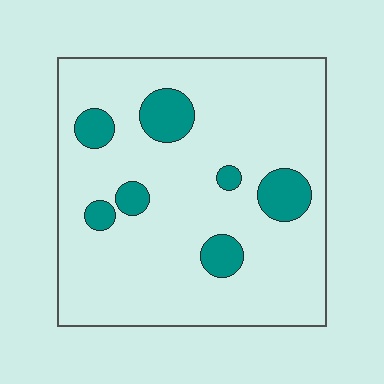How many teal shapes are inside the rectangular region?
7.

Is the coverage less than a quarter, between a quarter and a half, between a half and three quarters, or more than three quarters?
Less than a quarter.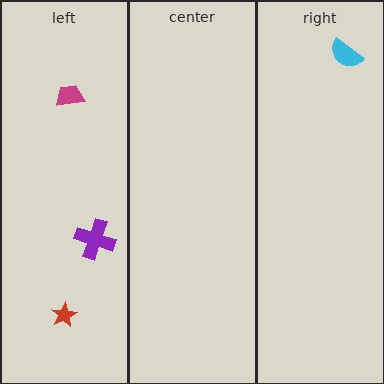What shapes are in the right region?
The cyan semicircle.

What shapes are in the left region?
The red star, the magenta trapezoid, the purple cross.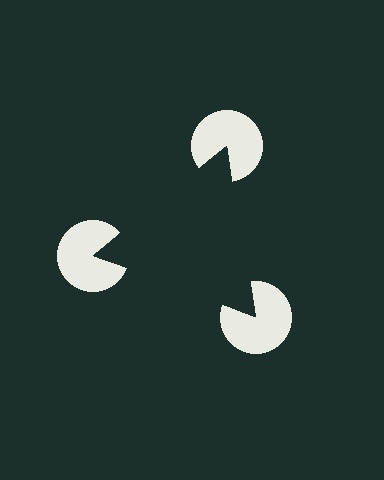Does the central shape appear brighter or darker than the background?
It typically appears slightly darker than the background, even though no actual brightness change is drawn.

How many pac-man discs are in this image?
There are 3 — one at each vertex of the illusory triangle.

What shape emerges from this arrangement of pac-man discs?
An illusory triangle — its edges are inferred from the aligned wedge cuts in the pac-man discs, not physically drawn.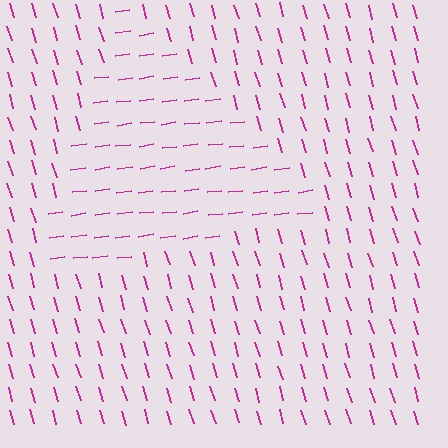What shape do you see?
I see a triangle.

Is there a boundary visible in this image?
Yes, there is a texture boundary formed by a change in line orientation.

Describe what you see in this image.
The image is filled with small magenta line segments. A triangle region in the image has lines oriented differently from the surrounding lines, creating a visible texture boundary.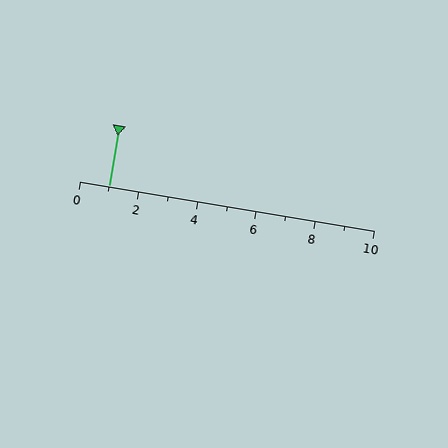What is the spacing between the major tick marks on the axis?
The major ticks are spaced 2 apart.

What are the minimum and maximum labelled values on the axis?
The axis runs from 0 to 10.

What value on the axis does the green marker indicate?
The marker indicates approximately 1.